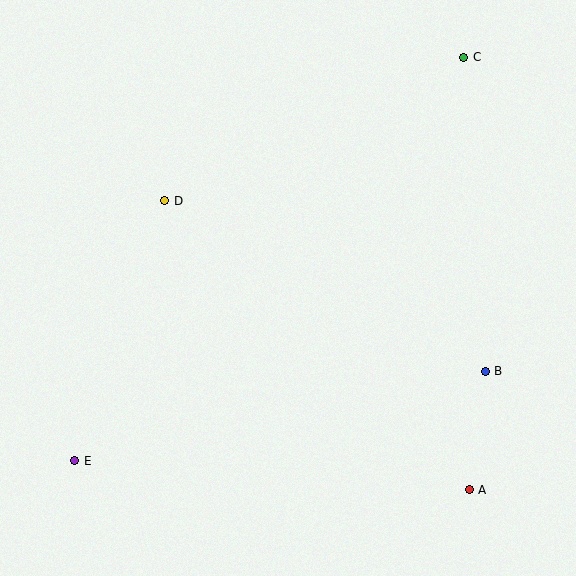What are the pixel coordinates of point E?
Point E is at (75, 461).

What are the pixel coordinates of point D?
Point D is at (165, 201).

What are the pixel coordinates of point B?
Point B is at (485, 371).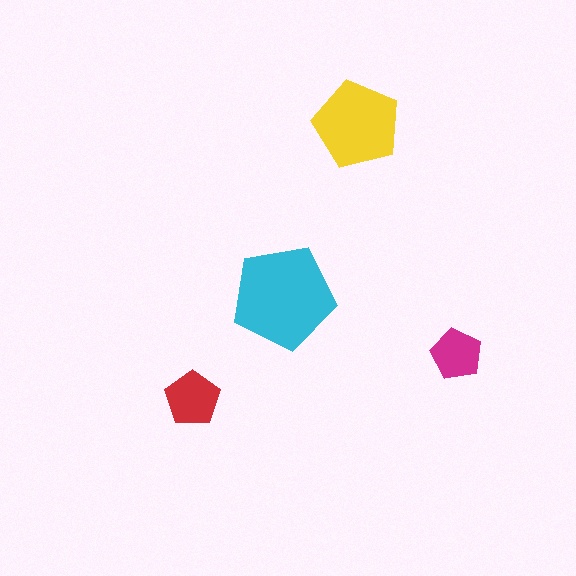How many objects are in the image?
There are 4 objects in the image.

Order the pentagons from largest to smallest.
the cyan one, the yellow one, the red one, the magenta one.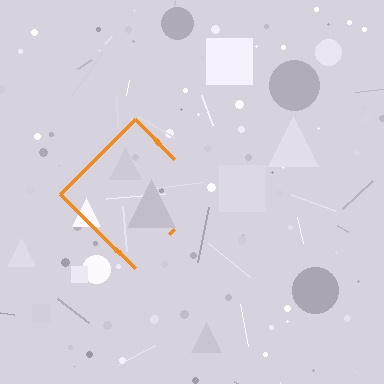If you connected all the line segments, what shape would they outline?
They would outline a diamond.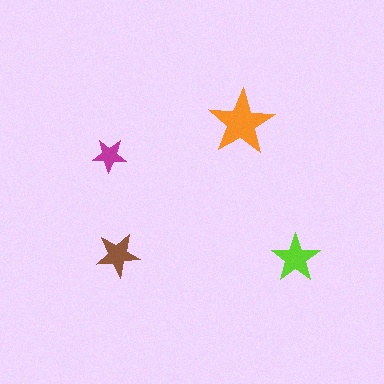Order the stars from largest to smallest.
the orange one, the lime one, the brown one, the magenta one.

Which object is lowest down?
The lime star is bottommost.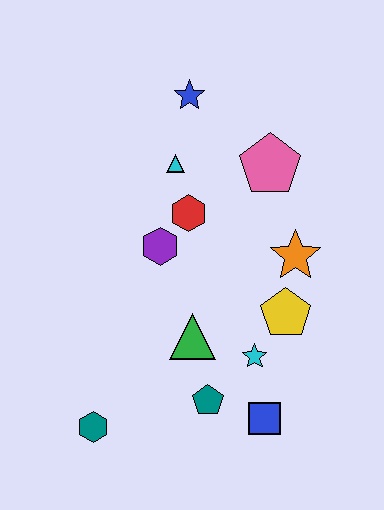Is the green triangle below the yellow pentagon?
Yes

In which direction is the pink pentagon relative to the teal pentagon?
The pink pentagon is above the teal pentagon.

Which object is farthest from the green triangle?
The blue star is farthest from the green triangle.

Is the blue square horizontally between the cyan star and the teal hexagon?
No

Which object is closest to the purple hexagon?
The red hexagon is closest to the purple hexagon.